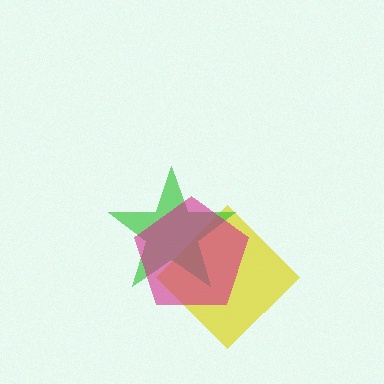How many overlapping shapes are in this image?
There are 3 overlapping shapes in the image.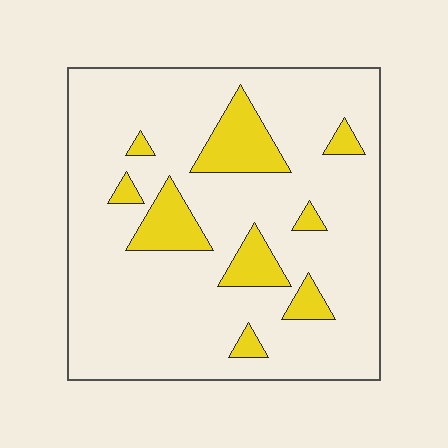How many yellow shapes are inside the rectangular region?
9.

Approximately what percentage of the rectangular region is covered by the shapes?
Approximately 15%.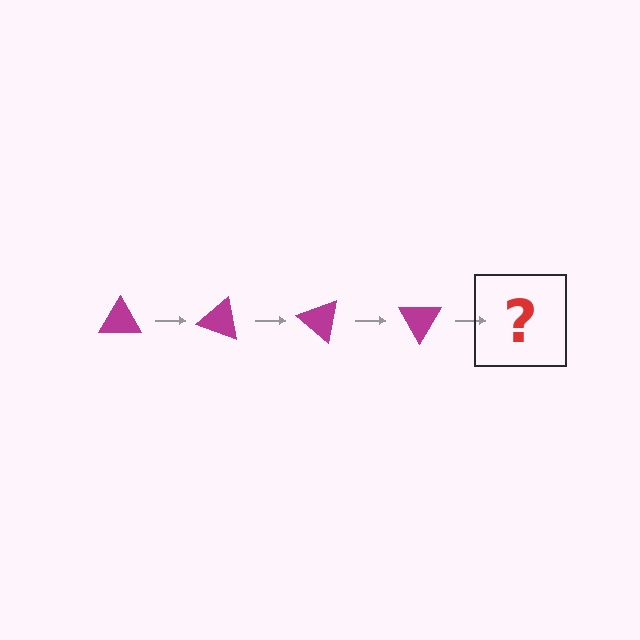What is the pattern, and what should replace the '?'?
The pattern is that the triangle rotates 20 degrees each step. The '?' should be a magenta triangle rotated 80 degrees.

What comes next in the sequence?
The next element should be a magenta triangle rotated 80 degrees.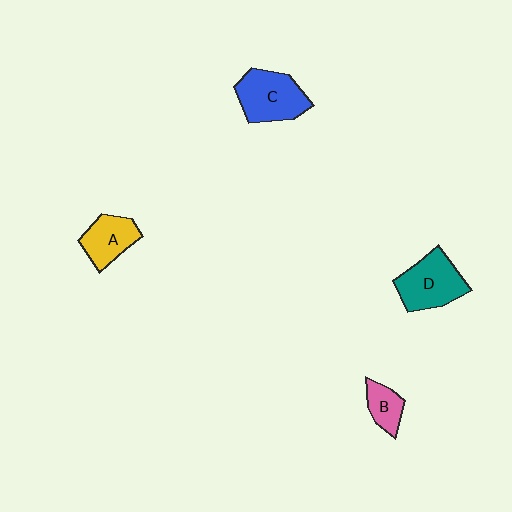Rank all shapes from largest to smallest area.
From largest to smallest: C (blue), D (teal), A (yellow), B (pink).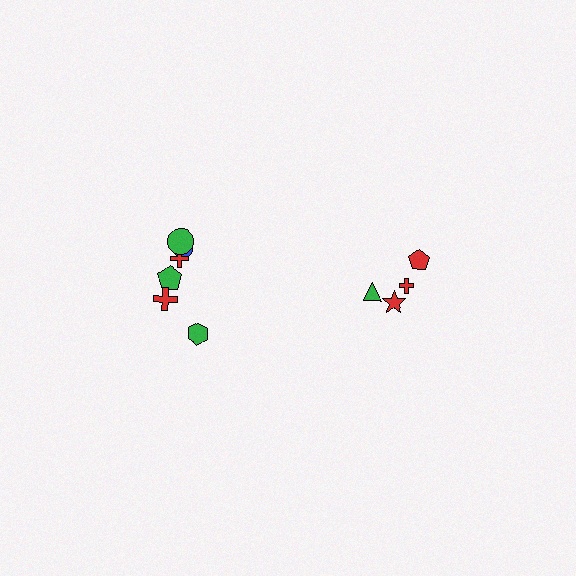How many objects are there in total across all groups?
There are 10 objects.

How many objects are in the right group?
There are 4 objects.